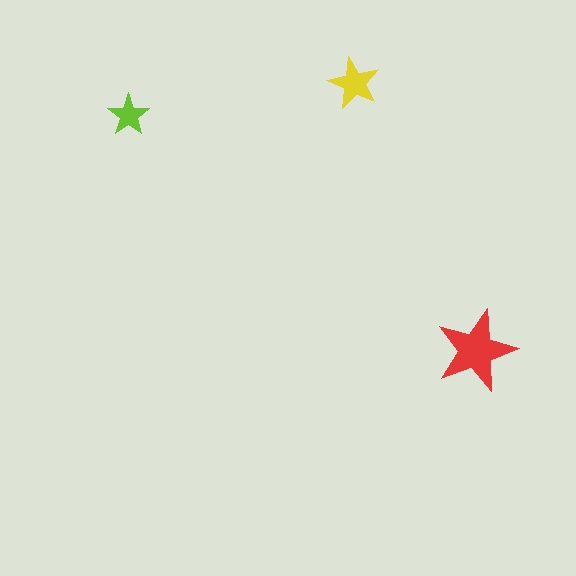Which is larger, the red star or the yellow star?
The red one.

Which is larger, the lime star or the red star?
The red one.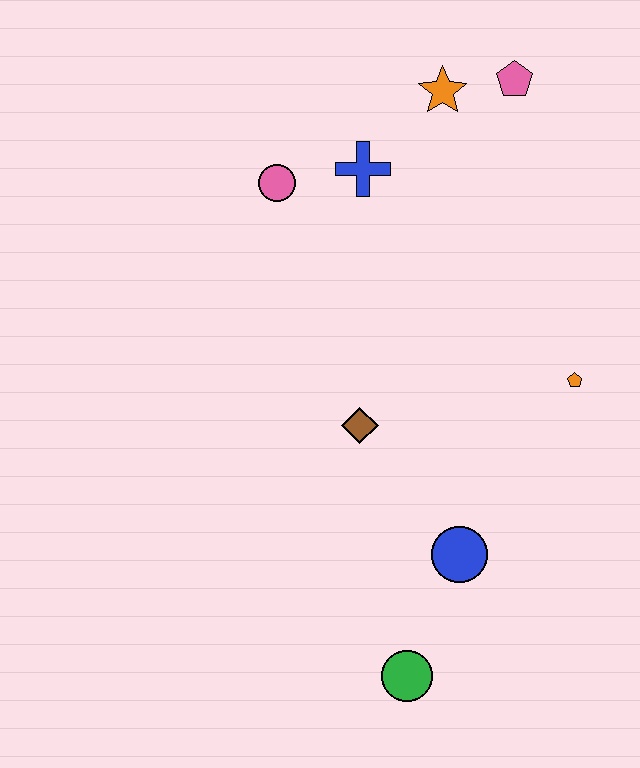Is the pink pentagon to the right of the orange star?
Yes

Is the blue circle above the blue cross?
No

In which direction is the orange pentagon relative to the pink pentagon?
The orange pentagon is below the pink pentagon.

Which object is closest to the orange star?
The pink pentagon is closest to the orange star.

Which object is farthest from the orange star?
The green circle is farthest from the orange star.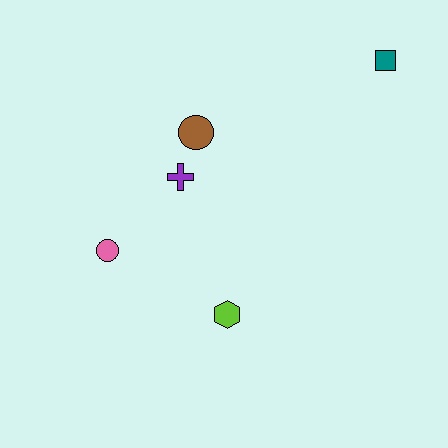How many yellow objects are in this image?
There are no yellow objects.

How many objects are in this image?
There are 5 objects.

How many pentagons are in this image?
There are no pentagons.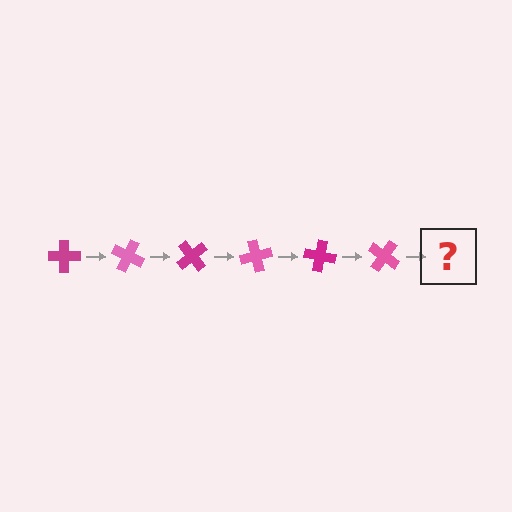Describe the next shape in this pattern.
It should be a magenta cross, rotated 150 degrees from the start.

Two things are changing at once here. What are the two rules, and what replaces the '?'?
The two rules are that it rotates 25 degrees each step and the color cycles through magenta and pink. The '?' should be a magenta cross, rotated 150 degrees from the start.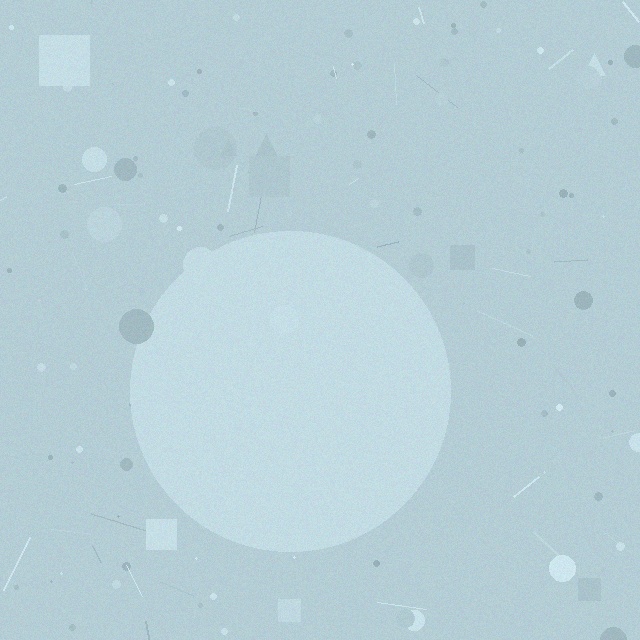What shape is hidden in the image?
A circle is hidden in the image.